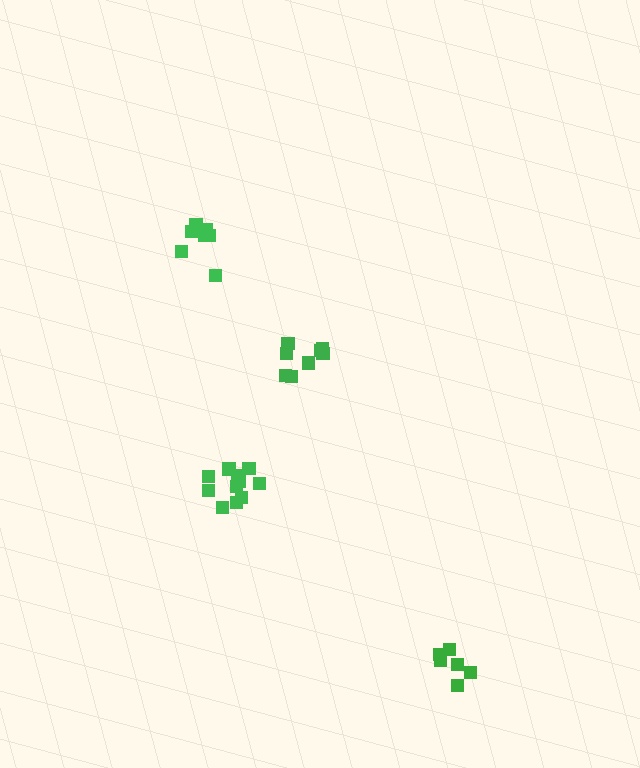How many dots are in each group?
Group 1: 6 dots, Group 2: 8 dots, Group 3: 11 dots, Group 4: 8 dots (33 total).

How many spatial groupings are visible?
There are 4 spatial groupings.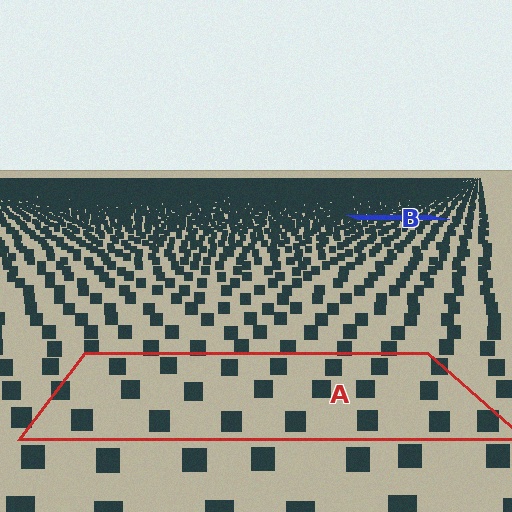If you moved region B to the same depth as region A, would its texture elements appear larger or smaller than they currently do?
They would appear larger. At a closer depth, the same texture elements are projected at a bigger on-screen size.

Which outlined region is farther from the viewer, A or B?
Region B is farther from the viewer — the texture elements inside it appear smaller and more densely packed.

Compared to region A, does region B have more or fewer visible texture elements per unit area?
Region B has more texture elements per unit area — they are packed more densely because it is farther away.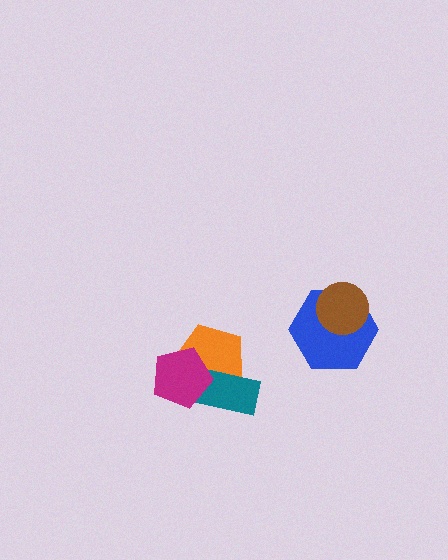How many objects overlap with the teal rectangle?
2 objects overlap with the teal rectangle.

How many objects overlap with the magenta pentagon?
2 objects overlap with the magenta pentagon.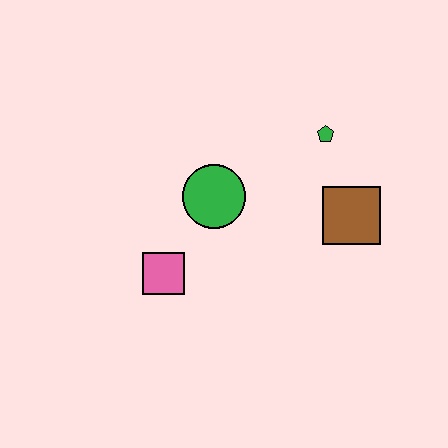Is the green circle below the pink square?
No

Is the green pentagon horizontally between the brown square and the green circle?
Yes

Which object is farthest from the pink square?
The green pentagon is farthest from the pink square.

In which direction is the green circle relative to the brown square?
The green circle is to the left of the brown square.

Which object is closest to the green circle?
The pink square is closest to the green circle.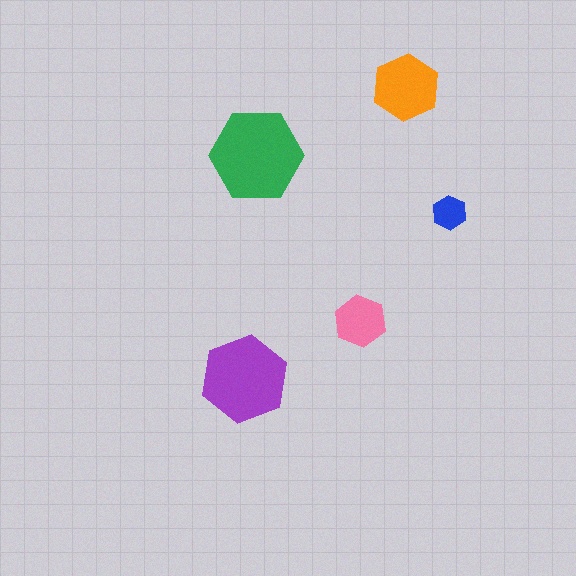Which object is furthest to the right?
The blue hexagon is rightmost.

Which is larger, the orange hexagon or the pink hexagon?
The orange one.